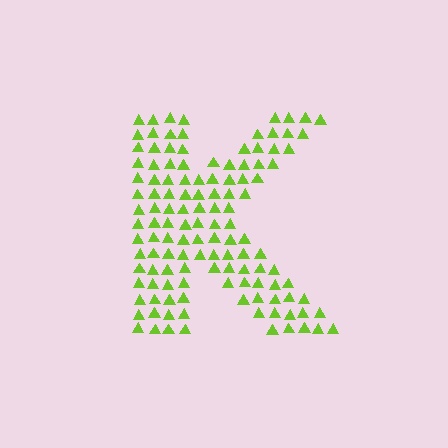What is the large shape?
The large shape is the letter K.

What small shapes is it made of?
It is made of small triangles.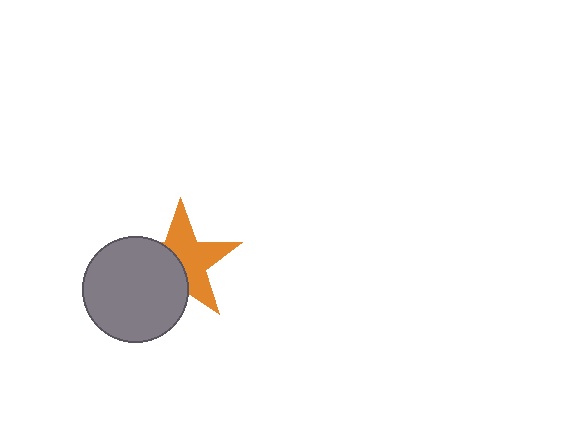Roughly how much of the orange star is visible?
About half of it is visible (roughly 57%).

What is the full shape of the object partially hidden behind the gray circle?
The partially hidden object is an orange star.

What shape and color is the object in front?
The object in front is a gray circle.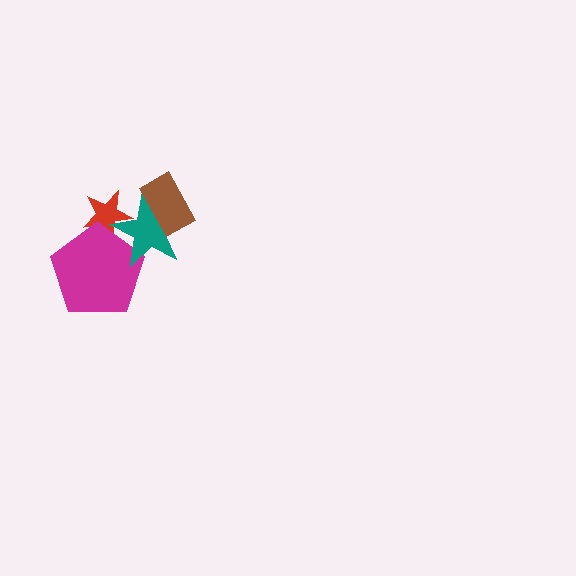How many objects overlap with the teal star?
3 objects overlap with the teal star.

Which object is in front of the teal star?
The brown rectangle is in front of the teal star.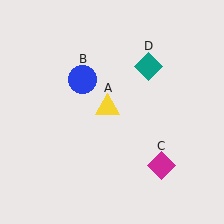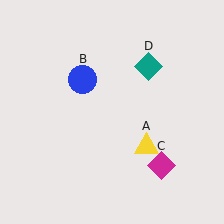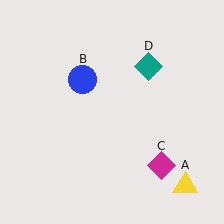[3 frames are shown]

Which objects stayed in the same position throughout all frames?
Blue circle (object B) and magenta diamond (object C) and teal diamond (object D) remained stationary.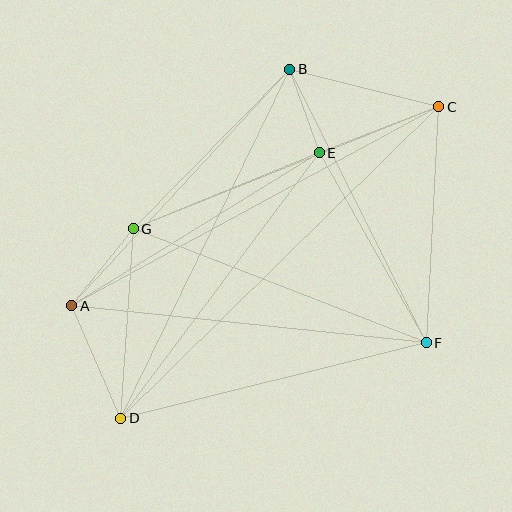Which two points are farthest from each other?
Points C and D are farthest from each other.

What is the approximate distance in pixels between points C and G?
The distance between C and G is approximately 329 pixels.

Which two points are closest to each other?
Points B and E are closest to each other.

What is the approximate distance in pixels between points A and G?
The distance between A and G is approximately 98 pixels.